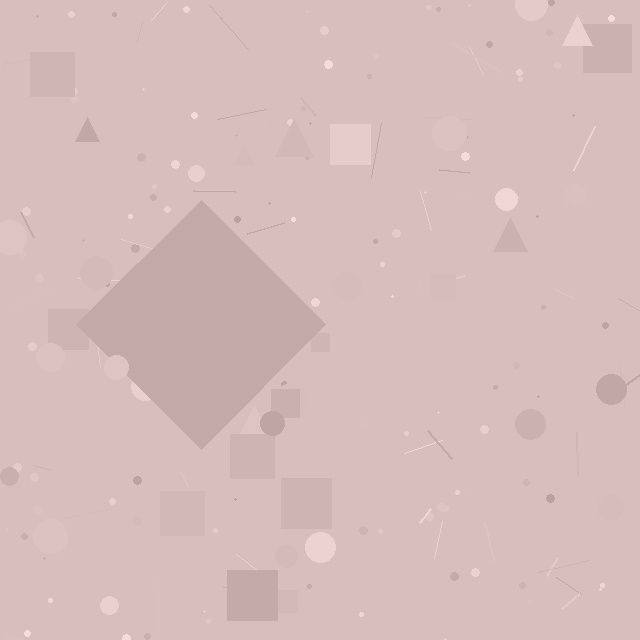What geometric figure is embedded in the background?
A diamond is embedded in the background.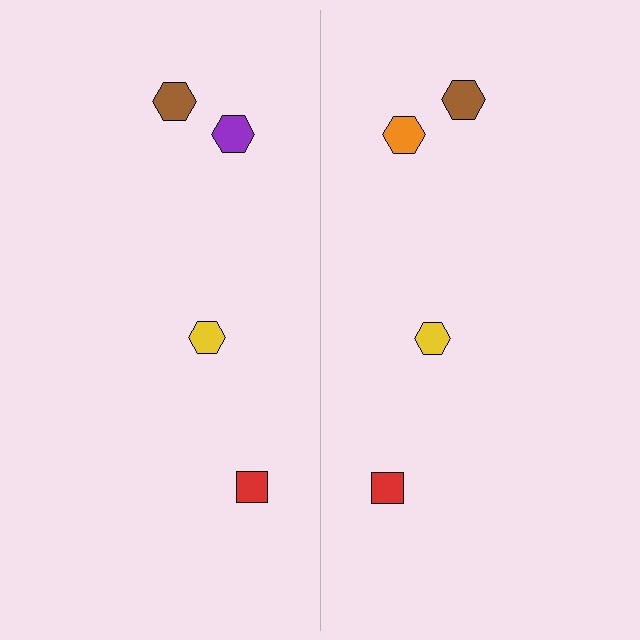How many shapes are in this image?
There are 8 shapes in this image.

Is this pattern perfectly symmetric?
No, the pattern is not perfectly symmetric. The orange hexagon on the right side breaks the symmetry — its mirror counterpart is purple.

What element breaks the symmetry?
The orange hexagon on the right side breaks the symmetry — its mirror counterpart is purple.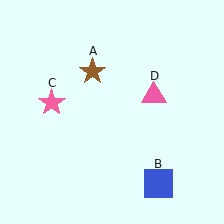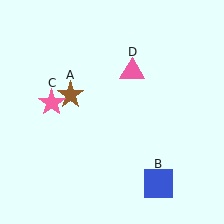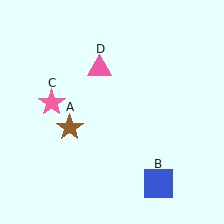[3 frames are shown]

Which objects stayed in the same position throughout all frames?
Blue square (object B) and pink star (object C) remained stationary.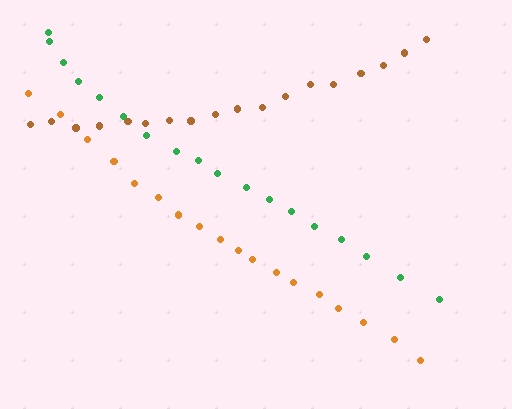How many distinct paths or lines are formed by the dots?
There are 3 distinct paths.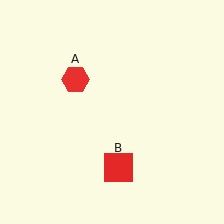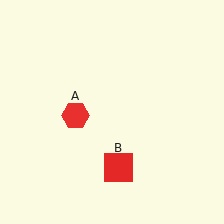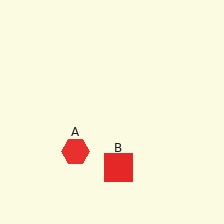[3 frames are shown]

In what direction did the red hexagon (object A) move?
The red hexagon (object A) moved down.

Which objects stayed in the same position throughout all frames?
Red square (object B) remained stationary.